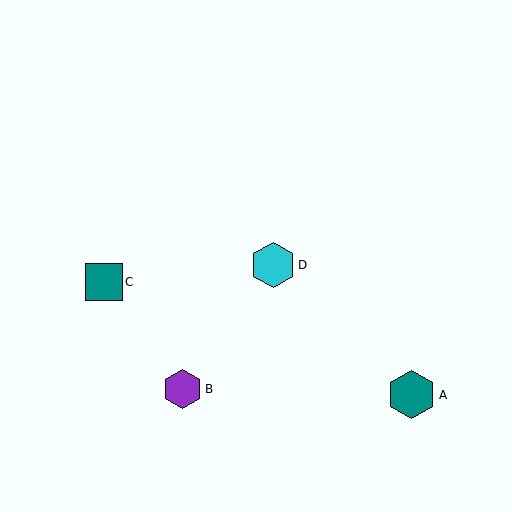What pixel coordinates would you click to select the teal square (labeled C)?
Click at (104, 282) to select the teal square C.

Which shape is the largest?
The teal hexagon (labeled A) is the largest.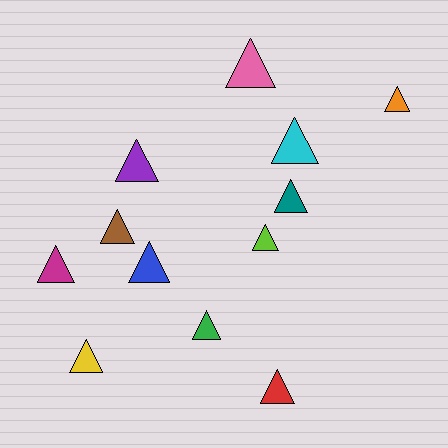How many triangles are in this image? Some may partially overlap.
There are 12 triangles.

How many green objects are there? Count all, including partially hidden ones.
There is 1 green object.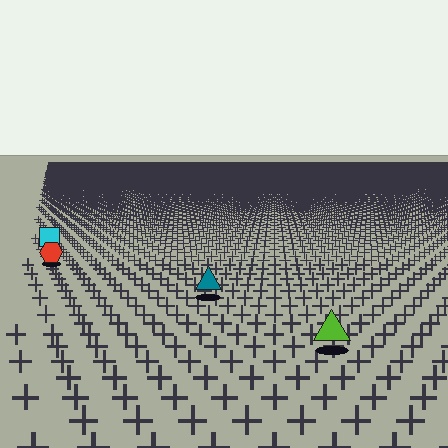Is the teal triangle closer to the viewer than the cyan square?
Yes. The teal triangle is closer — you can tell from the texture gradient: the ground texture is coarser near it.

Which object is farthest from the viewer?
The cyan square is farthest from the viewer. It appears smaller and the ground texture around it is denser.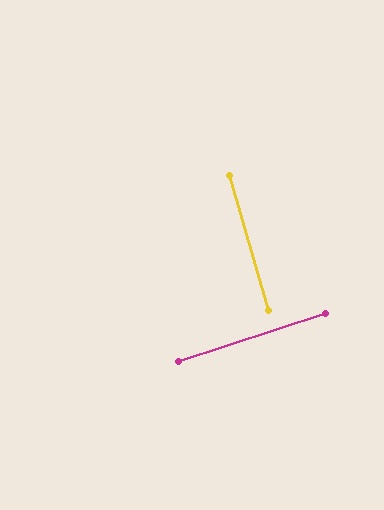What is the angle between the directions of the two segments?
Approximately 88 degrees.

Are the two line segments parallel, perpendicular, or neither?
Perpendicular — they meet at approximately 88°.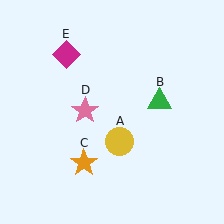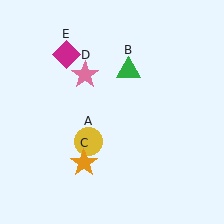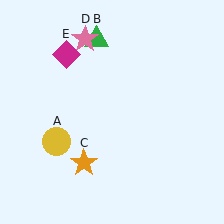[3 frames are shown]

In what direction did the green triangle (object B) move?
The green triangle (object B) moved up and to the left.